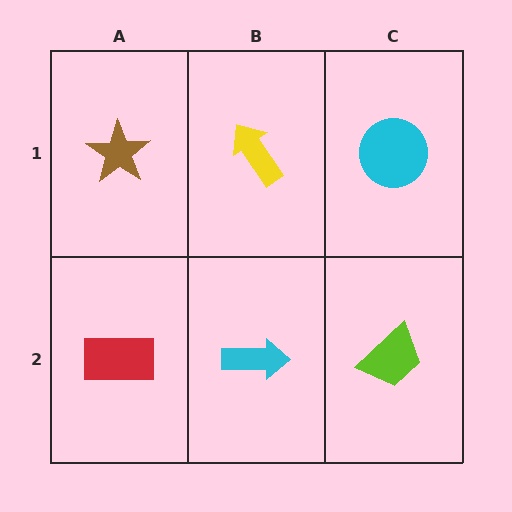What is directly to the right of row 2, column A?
A cyan arrow.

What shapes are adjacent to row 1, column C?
A lime trapezoid (row 2, column C), a yellow arrow (row 1, column B).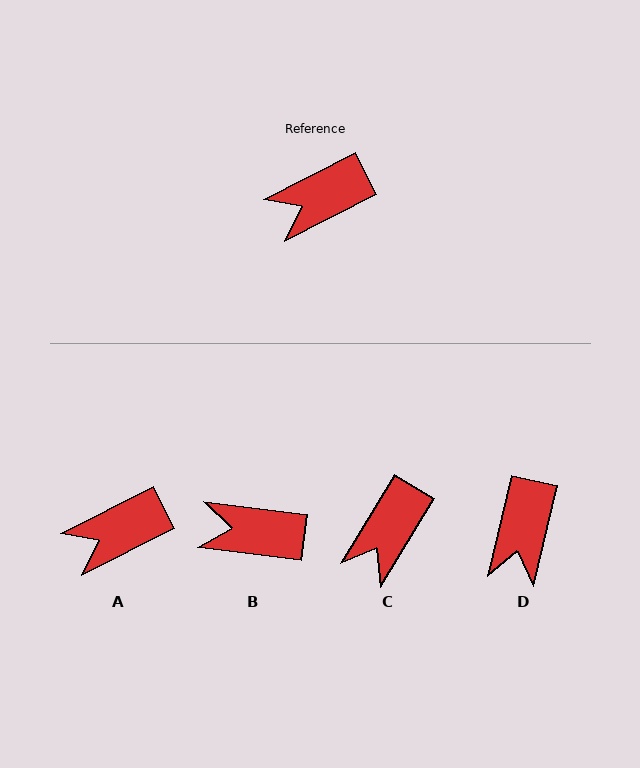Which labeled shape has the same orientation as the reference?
A.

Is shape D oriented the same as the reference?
No, it is off by about 50 degrees.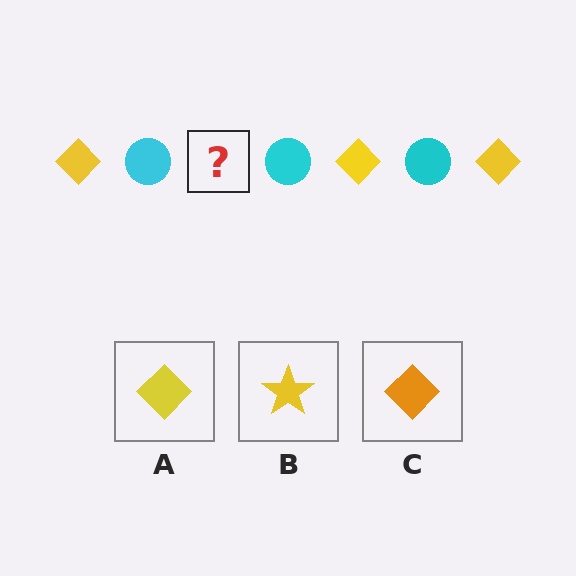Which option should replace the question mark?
Option A.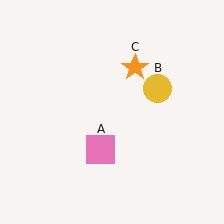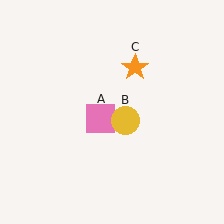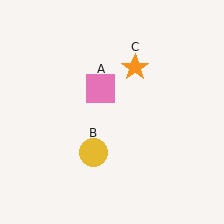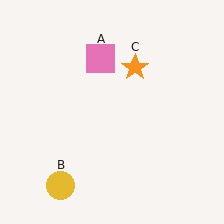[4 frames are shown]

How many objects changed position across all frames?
2 objects changed position: pink square (object A), yellow circle (object B).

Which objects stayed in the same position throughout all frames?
Orange star (object C) remained stationary.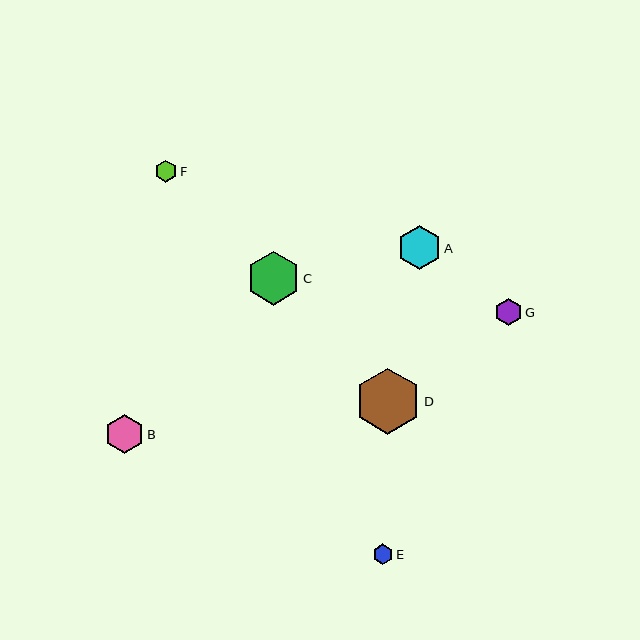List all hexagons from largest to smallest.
From largest to smallest: D, C, A, B, G, F, E.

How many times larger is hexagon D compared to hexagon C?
Hexagon D is approximately 1.2 times the size of hexagon C.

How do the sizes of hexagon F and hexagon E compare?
Hexagon F and hexagon E are approximately the same size.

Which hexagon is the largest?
Hexagon D is the largest with a size of approximately 66 pixels.